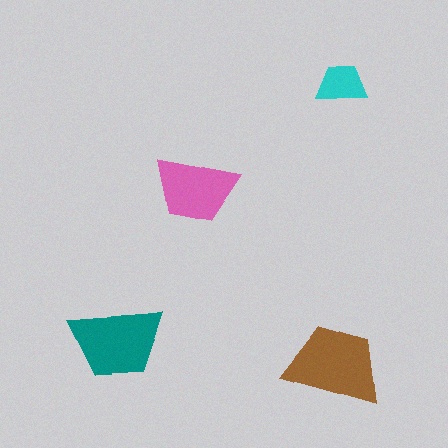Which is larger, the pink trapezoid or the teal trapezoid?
The teal one.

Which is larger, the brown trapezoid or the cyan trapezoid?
The brown one.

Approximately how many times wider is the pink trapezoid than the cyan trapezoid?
About 1.5 times wider.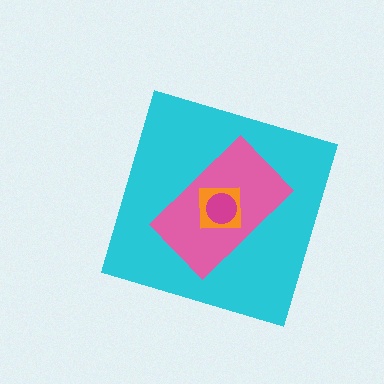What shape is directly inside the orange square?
The magenta circle.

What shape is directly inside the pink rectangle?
The orange square.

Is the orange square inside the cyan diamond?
Yes.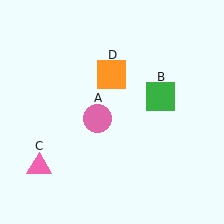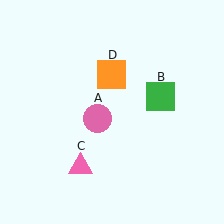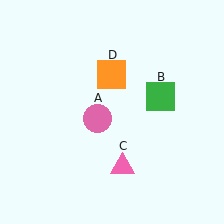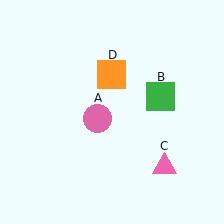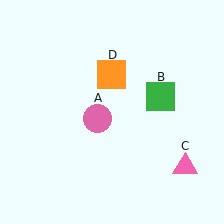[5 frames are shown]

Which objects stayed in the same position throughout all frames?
Pink circle (object A) and green square (object B) and orange square (object D) remained stationary.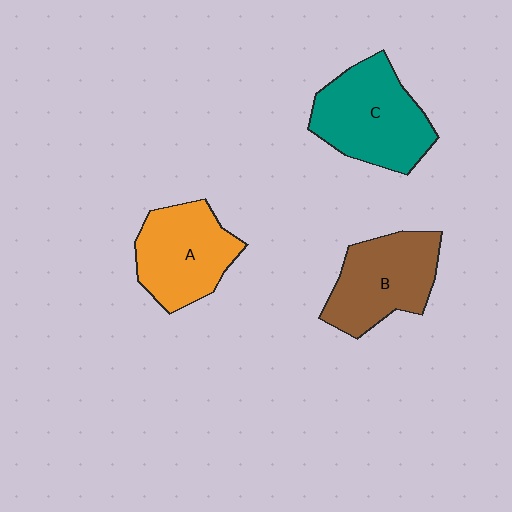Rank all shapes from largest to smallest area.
From largest to smallest: C (teal), B (brown), A (orange).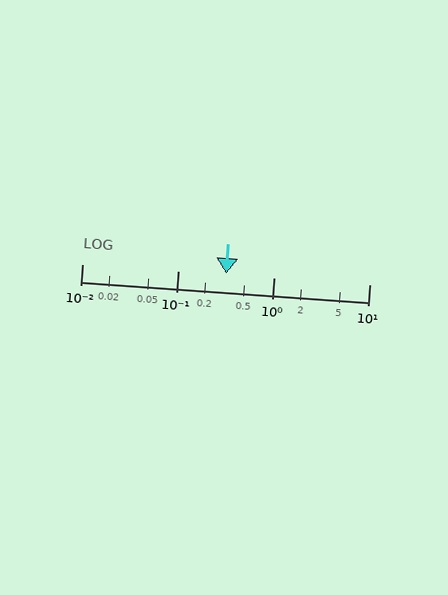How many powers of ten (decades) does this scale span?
The scale spans 3 decades, from 0.01 to 10.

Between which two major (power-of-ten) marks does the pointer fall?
The pointer is between 0.1 and 1.